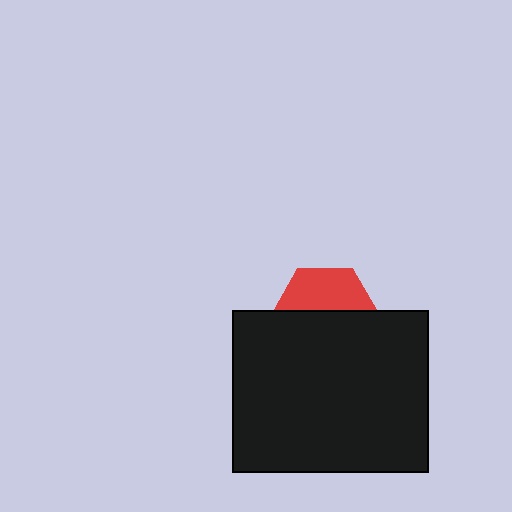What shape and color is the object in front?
The object in front is a black rectangle.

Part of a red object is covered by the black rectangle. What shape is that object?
It is a hexagon.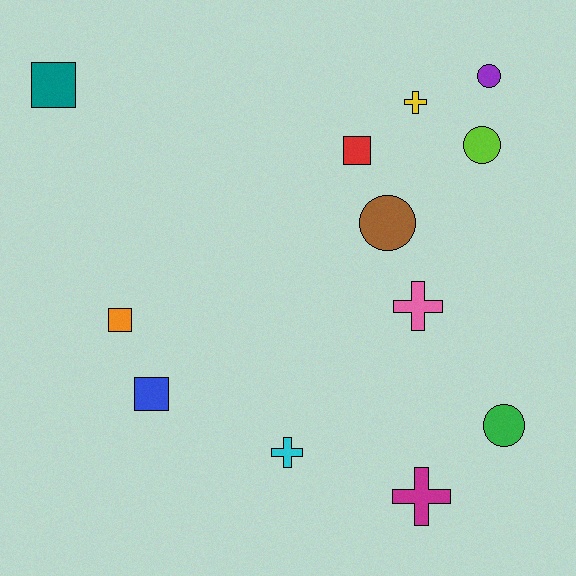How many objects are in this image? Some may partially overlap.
There are 12 objects.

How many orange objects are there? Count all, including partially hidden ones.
There is 1 orange object.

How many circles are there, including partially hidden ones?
There are 4 circles.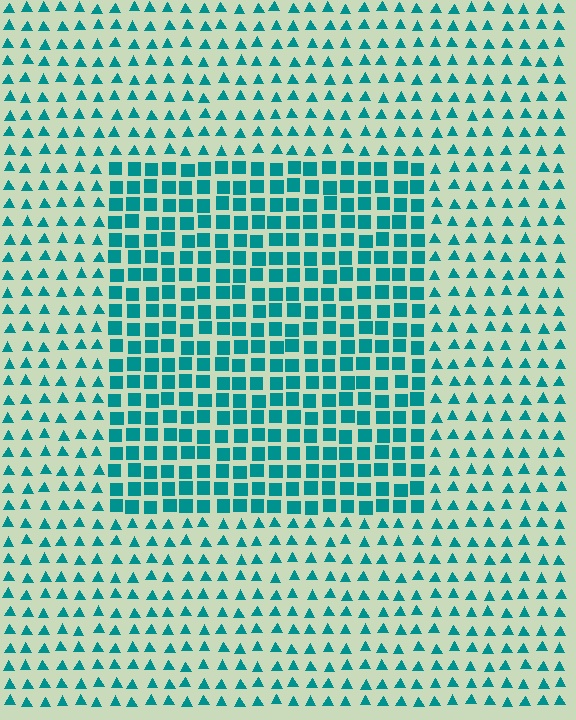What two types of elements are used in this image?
The image uses squares inside the rectangle region and triangles outside it.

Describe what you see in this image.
The image is filled with small teal elements arranged in a uniform grid. A rectangle-shaped region contains squares, while the surrounding area contains triangles. The boundary is defined purely by the change in element shape.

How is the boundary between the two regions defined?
The boundary is defined by a change in element shape: squares inside vs. triangles outside. All elements share the same color and spacing.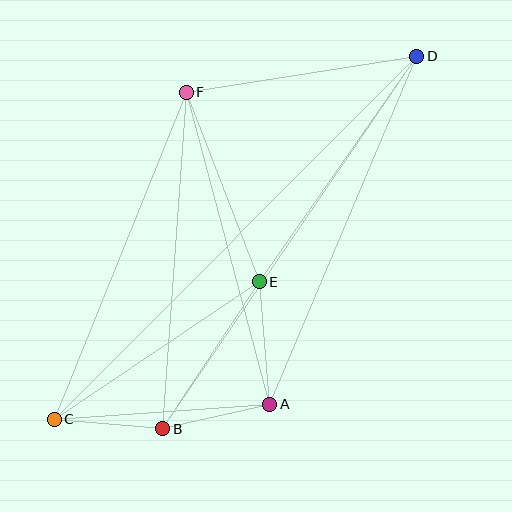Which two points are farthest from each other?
Points C and D are farthest from each other.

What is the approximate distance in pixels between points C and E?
The distance between C and E is approximately 247 pixels.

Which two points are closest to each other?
Points B and C are closest to each other.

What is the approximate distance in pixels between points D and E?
The distance between D and E is approximately 275 pixels.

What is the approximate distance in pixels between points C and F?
The distance between C and F is approximately 353 pixels.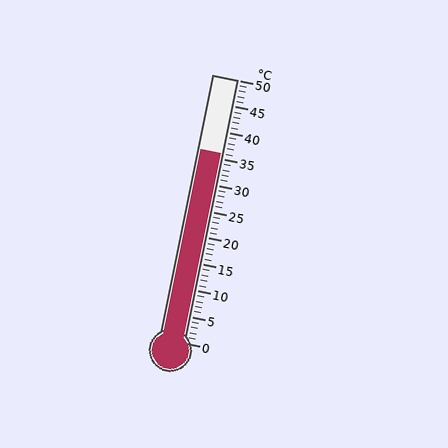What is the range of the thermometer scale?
The thermometer scale ranges from 0°C to 50°C.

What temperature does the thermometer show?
The thermometer shows approximately 36°C.